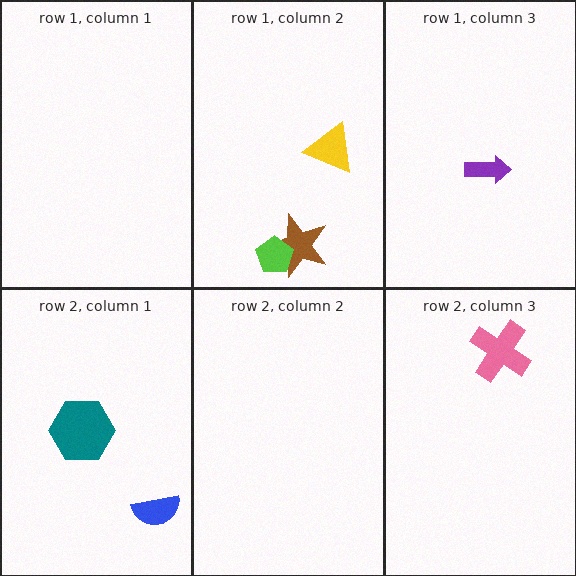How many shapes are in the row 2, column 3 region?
1.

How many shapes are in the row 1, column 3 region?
1.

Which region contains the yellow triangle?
The row 1, column 2 region.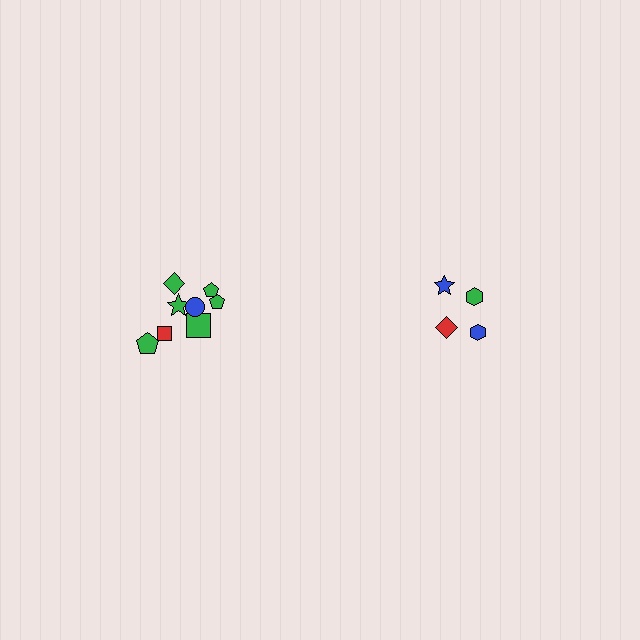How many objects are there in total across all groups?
There are 12 objects.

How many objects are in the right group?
There are 4 objects.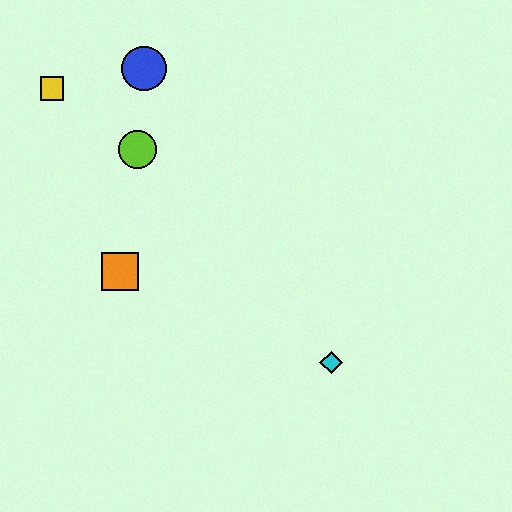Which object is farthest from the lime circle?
The cyan diamond is farthest from the lime circle.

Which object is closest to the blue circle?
The lime circle is closest to the blue circle.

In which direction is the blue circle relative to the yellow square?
The blue circle is to the right of the yellow square.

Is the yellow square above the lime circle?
Yes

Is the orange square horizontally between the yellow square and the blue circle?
Yes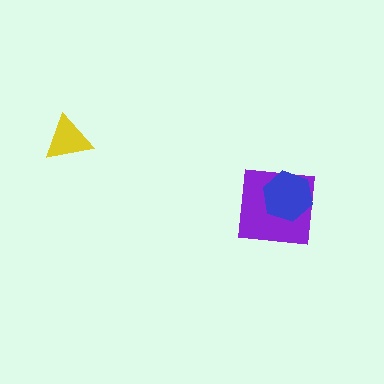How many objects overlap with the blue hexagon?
1 object overlaps with the blue hexagon.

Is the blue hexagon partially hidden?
No, no other shape covers it.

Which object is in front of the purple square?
The blue hexagon is in front of the purple square.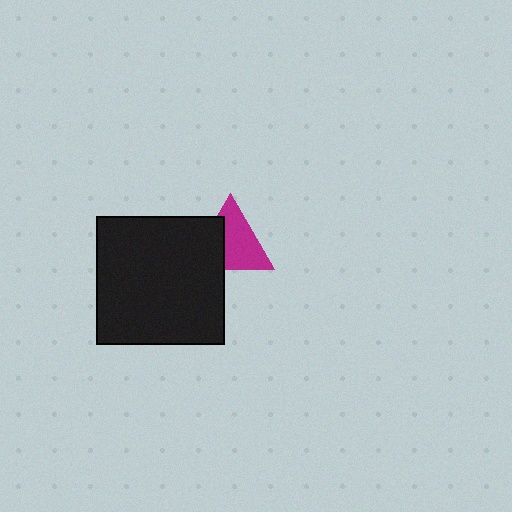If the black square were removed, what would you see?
You would see the complete magenta triangle.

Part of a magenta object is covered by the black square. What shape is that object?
It is a triangle.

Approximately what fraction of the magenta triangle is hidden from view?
Roughly 38% of the magenta triangle is hidden behind the black square.